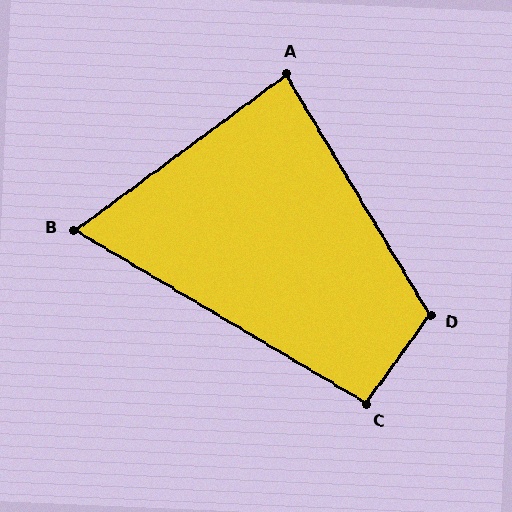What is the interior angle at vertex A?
Approximately 85 degrees (acute).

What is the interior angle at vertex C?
Approximately 95 degrees (obtuse).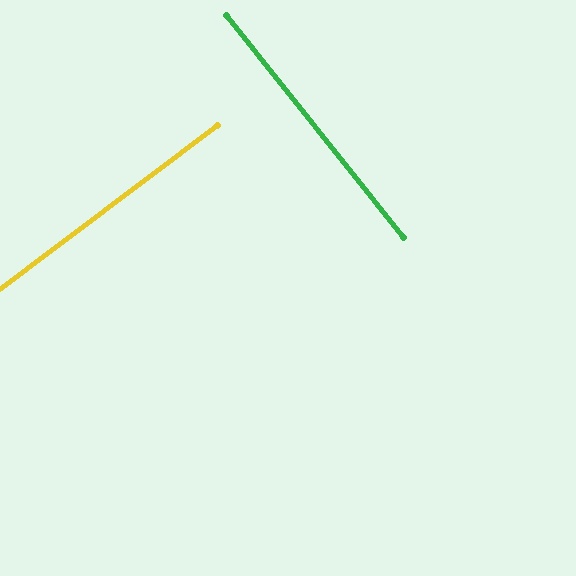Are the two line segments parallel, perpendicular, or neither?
Perpendicular — they meet at approximately 88°.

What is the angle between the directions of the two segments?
Approximately 88 degrees.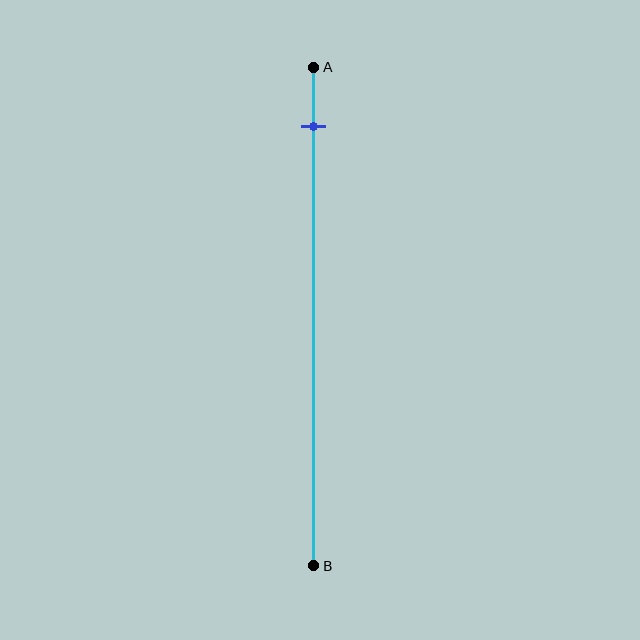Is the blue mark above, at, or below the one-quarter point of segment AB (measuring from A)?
The blue mark is above the one-quarter point of segment AB.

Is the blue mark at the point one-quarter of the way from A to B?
No, the mark is at about 10% from A, not at the 25% one-quarter point.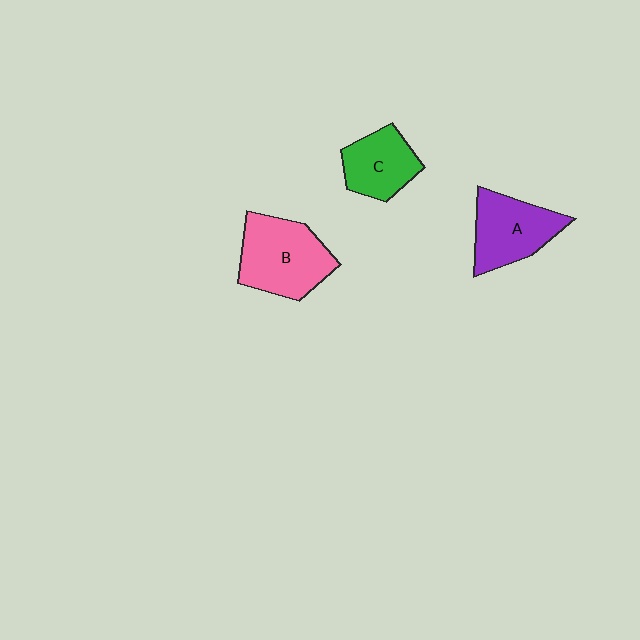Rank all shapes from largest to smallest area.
From largest to smallest: B (pink), A (purple), C (green).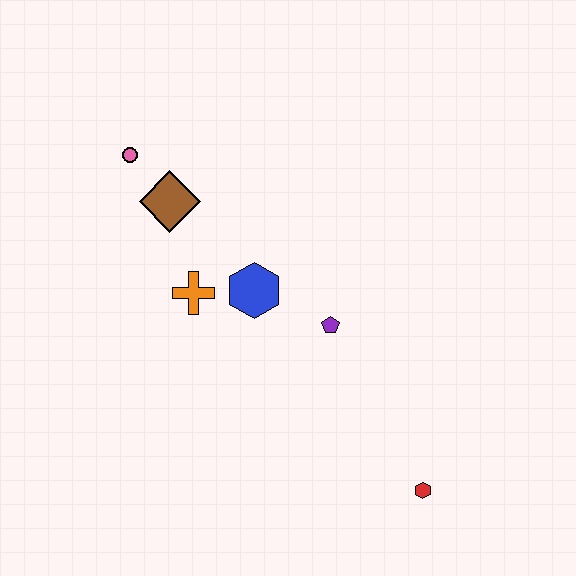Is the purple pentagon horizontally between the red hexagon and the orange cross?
Yes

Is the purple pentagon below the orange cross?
Yes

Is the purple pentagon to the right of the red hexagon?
No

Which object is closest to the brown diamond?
The pink circle is closest to the brown diamond.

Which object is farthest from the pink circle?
The red hexagon is farthest from the pink circle.